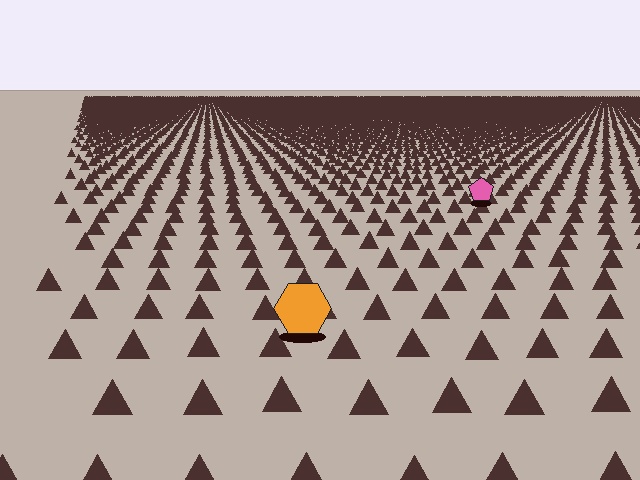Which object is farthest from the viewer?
The pink pentagon is farthest from the viewer. It appears smaller and the ground texture around it is denser.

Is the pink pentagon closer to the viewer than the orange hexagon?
No. The orange hexagon is closer — you can tell from the texture gradient: the ground texture is coarser near it.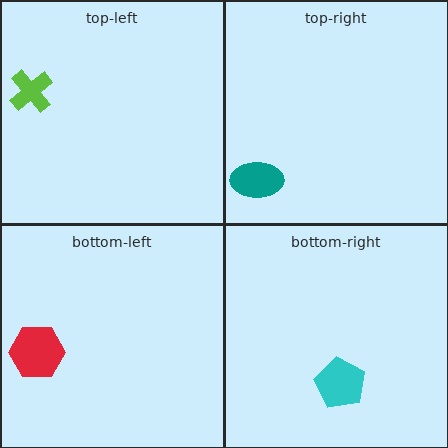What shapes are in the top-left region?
The lime cross.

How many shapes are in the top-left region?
1.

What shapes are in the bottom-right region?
The cyan pentagon.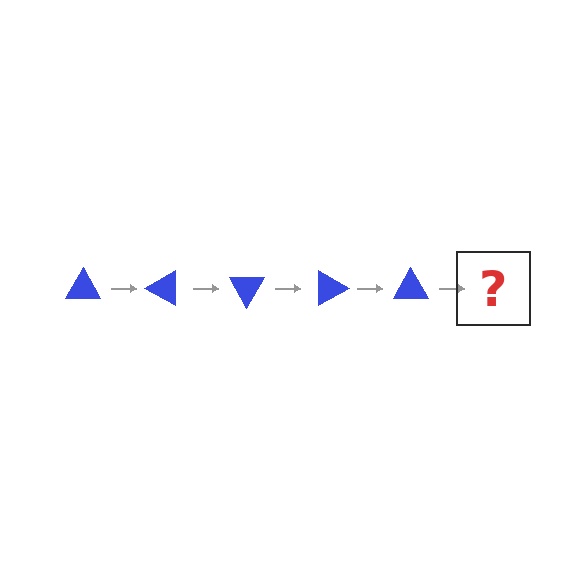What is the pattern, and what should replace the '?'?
The pattern is that the triangle rotates 30 degrees each step. The '?' should be a blue triangle rotated 150 degrees.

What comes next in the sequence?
The next element should be a blue triangle rotated 150 degrees.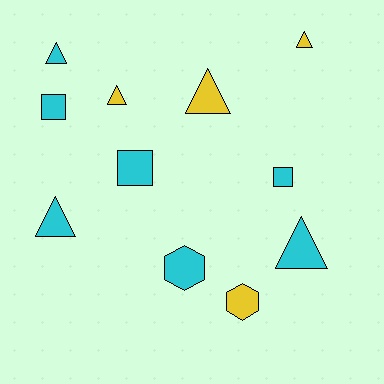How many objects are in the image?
There are 11 objects.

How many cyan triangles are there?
There are 3 cyan triangles.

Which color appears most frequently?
Cyan, with 7 objects.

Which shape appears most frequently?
Triangle, with 6 objects.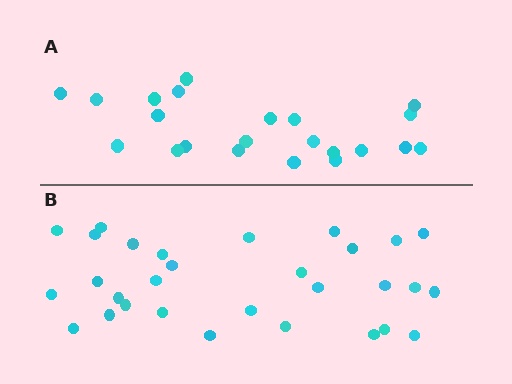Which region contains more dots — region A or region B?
Region B (the bottom region) has more dots.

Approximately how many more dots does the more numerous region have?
Region B has roughly 8 or so more dots than region A.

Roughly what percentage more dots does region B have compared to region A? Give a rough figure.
About 35% more.